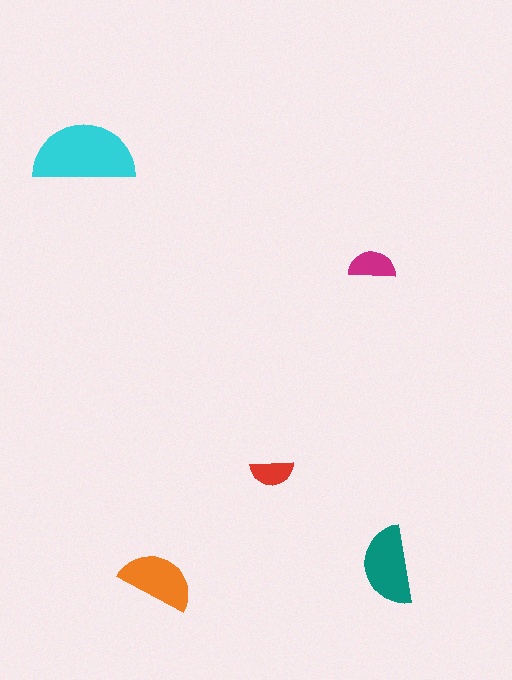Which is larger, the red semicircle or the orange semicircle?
The orange one.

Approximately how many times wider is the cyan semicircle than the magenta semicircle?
About 2 times wider.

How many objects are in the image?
There are 5 objects in the image.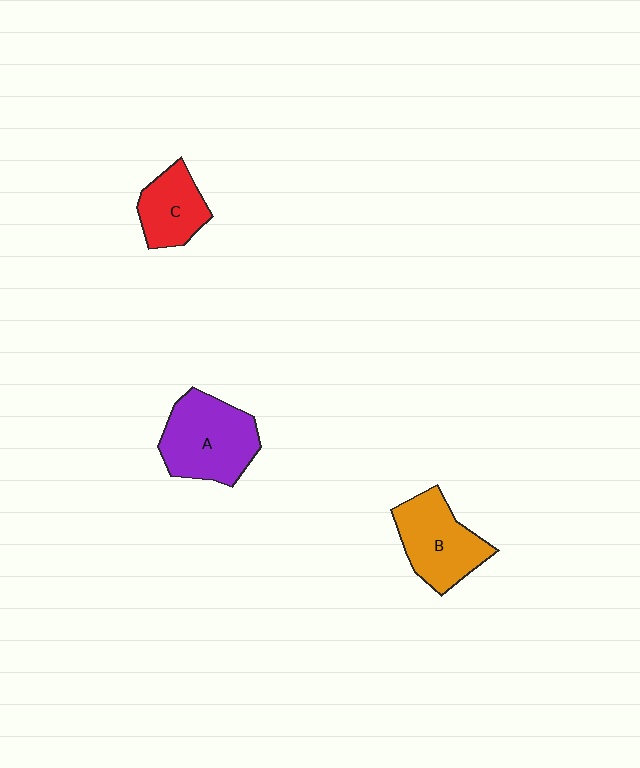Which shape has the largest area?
Shape A (purple).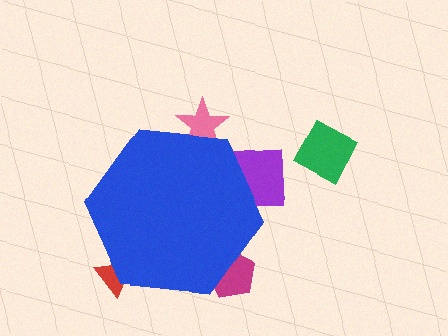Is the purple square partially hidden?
Yes, the purple square is partially hidden behind the blue hexagon.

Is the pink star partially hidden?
Yes, the pink star is partially hidden behind the blue hexagon.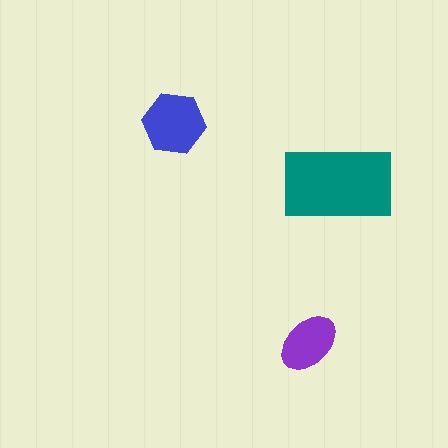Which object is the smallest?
The purple ellipse.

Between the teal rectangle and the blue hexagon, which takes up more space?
The teal rectangle.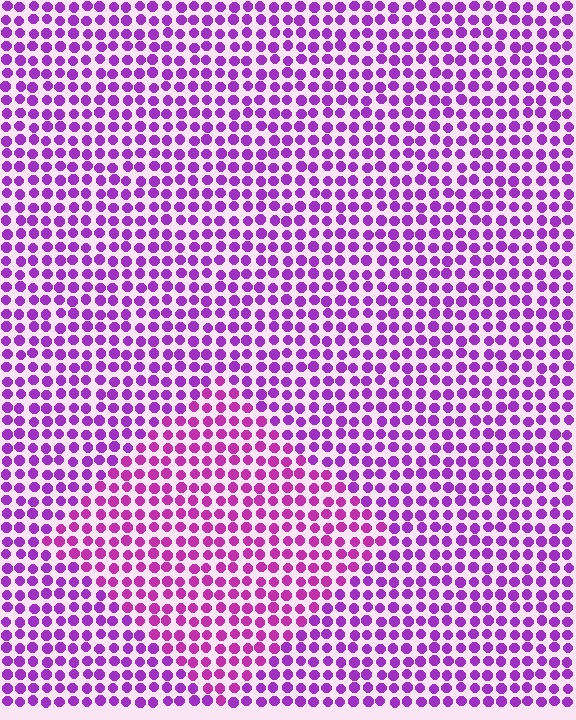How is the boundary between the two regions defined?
The boundary is defined purely by a slight shift in hue (about 24 degrees). Spacing, size, and orientation are identical on both sides.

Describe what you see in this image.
The image is filled with small purple elements in a uniform arrangement. A diamond-shaped region is visible where the elements are tinted to a slightly different hue, forming a subtle color boundary.